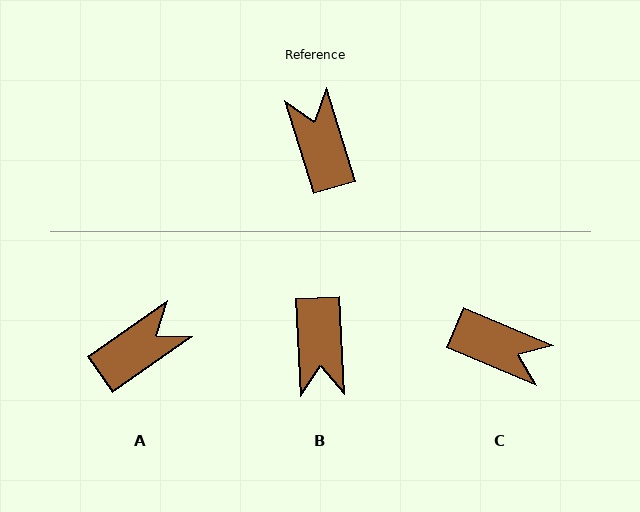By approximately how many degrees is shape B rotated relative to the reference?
Approximately 166 degrees counter-clockwise.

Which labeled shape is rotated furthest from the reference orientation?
B, about 166 degrees away.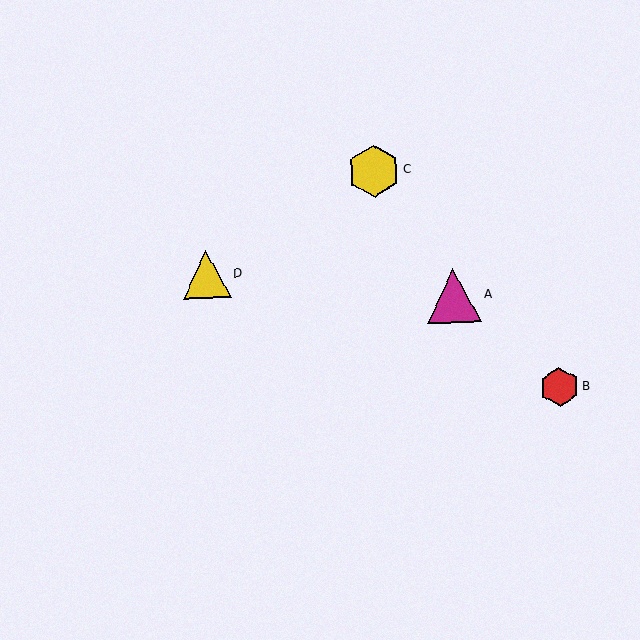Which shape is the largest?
The magenta triangle (labeled A) is the largest.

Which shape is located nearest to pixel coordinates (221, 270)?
The yellow triangle (labeled D) at (207, 274) is nearest to that location.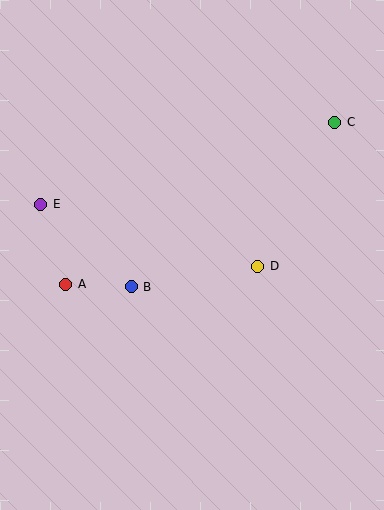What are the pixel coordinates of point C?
Point C is at (335, 122).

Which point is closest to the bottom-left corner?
Point A is closest to the bottom-left corner.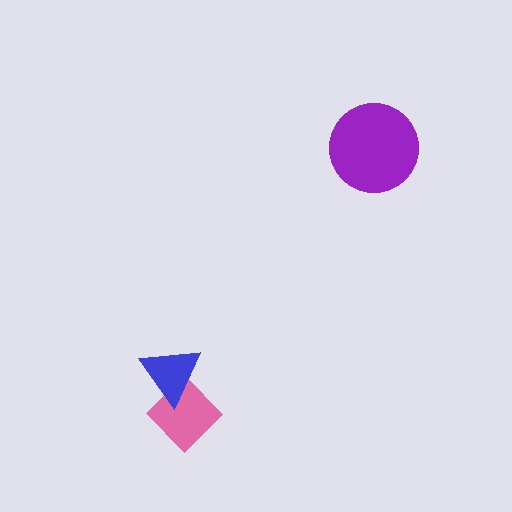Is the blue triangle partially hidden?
No, no other shape covers it.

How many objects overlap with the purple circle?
0 objects overlap with the purple circle.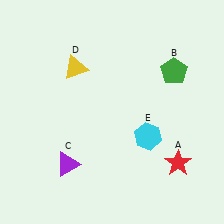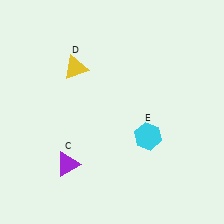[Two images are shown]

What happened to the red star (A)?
The red star (A) was removed in Image 2. It was in the bottom-right area of Image 1.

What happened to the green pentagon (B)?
The green pentagon (B) was removed in Image 2. It was in the top-right area of Image 1.